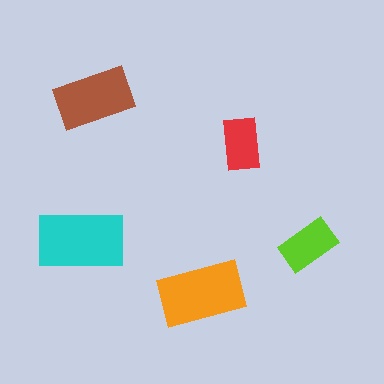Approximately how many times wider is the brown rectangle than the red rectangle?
About 1.5 times wider.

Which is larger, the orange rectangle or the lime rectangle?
The orange one.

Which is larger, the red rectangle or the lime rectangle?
The lime one.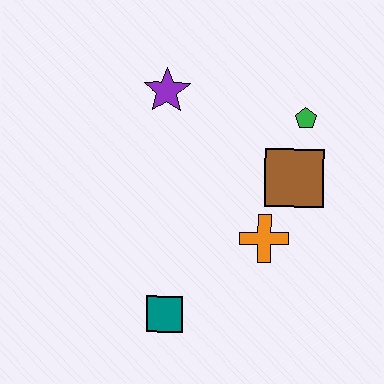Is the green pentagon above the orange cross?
Yes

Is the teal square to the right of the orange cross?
No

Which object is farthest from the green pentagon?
The teal square is farthest from the green pentagon.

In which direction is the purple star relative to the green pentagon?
The purple star is to the left of the green pentagon.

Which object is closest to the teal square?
The orange cross is closest to the teal square.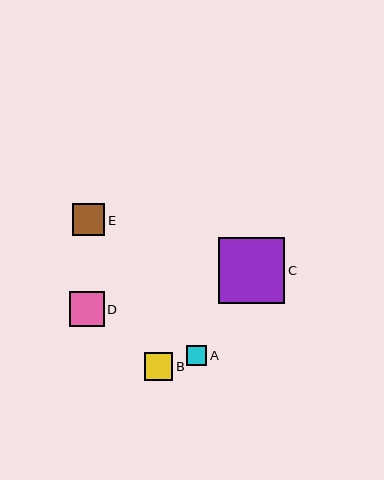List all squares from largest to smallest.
From largest to smallest: C, D, E, B, A.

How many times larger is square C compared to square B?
Square C is approximately 2.3 times the size of square B.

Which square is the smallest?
Square A is the smallest with a size of approximately 21 pixels.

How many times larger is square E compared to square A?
Square E is approximately 1.5 times the size of square A.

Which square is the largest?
Square C is the largest with a size of approximately 67 pixels.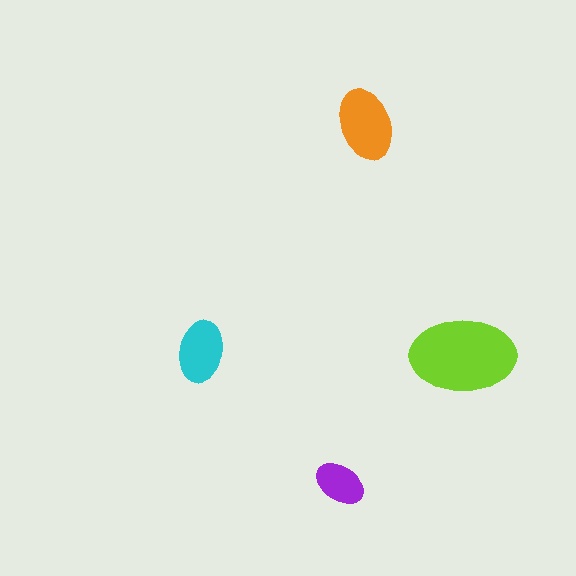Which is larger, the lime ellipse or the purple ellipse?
The lime one.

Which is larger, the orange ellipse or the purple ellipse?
The orange one.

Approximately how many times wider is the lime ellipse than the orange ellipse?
About 1.5 times wider.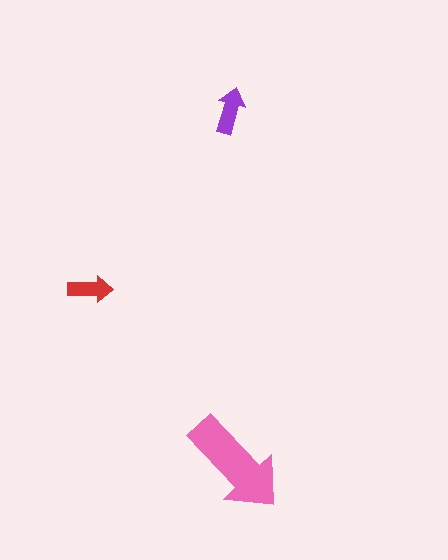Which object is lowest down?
The pink arrow is bottommost.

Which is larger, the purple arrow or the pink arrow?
The pink one.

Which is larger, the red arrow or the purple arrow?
The purple one.